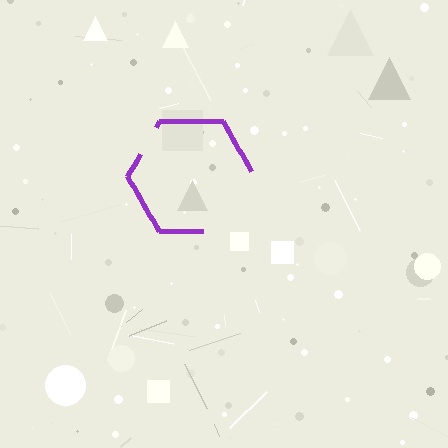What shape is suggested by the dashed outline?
The dashed outline suggests a hexagon.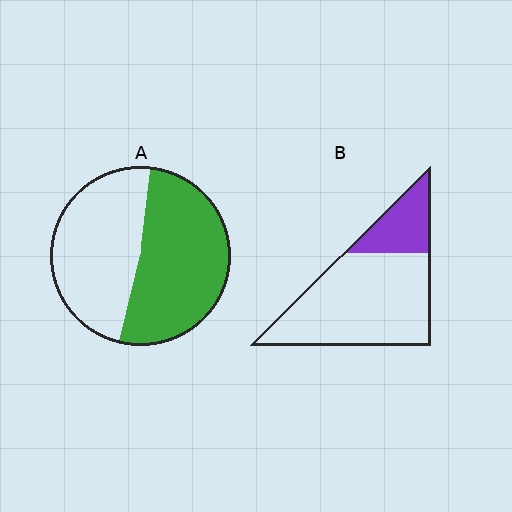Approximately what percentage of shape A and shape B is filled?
A is approximately 50% and B is approximately 25%.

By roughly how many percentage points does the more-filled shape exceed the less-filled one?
By roughly 30 percentage points (A over B).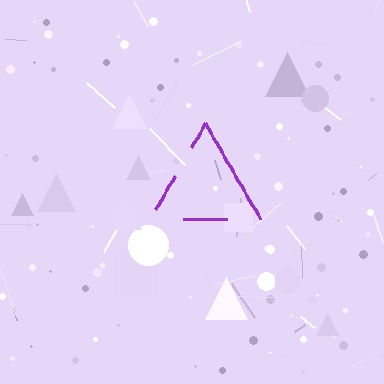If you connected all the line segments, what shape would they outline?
They would outline a triangle.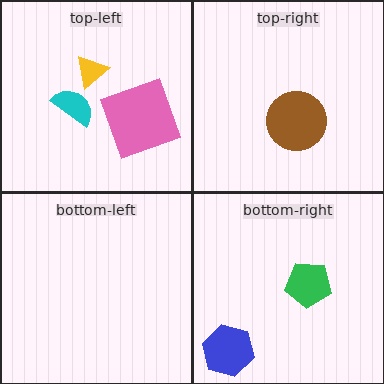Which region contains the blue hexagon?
The bottom-right region.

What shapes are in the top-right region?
The brown circle.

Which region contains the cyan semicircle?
The top-left region.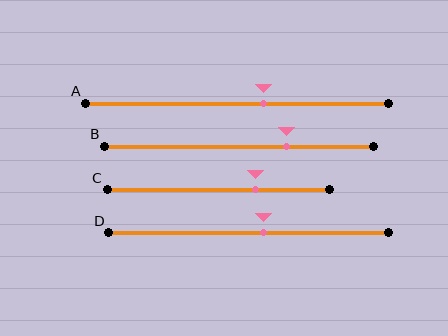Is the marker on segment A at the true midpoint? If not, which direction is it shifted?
No, the marker on segment A is shifted to the right by about 9% of the segment length.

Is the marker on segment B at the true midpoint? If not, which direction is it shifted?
No, the marker on segment B is shifted to the right by about 18% of the segment length.